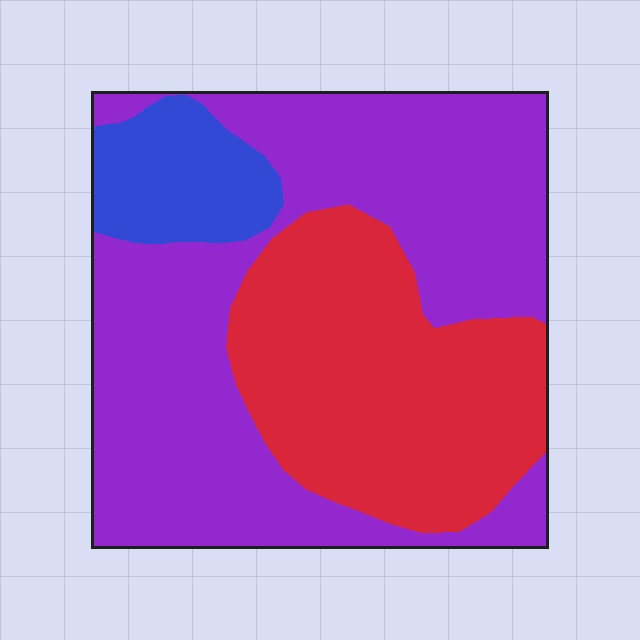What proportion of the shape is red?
Red covers roughly 35% of the shape.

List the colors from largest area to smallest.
From largest to smallest: purple, red, blue.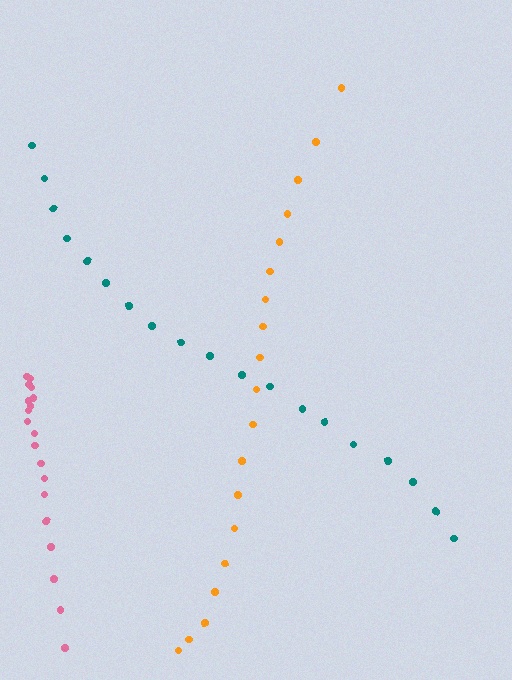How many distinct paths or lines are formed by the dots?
There are 3 distinct paths.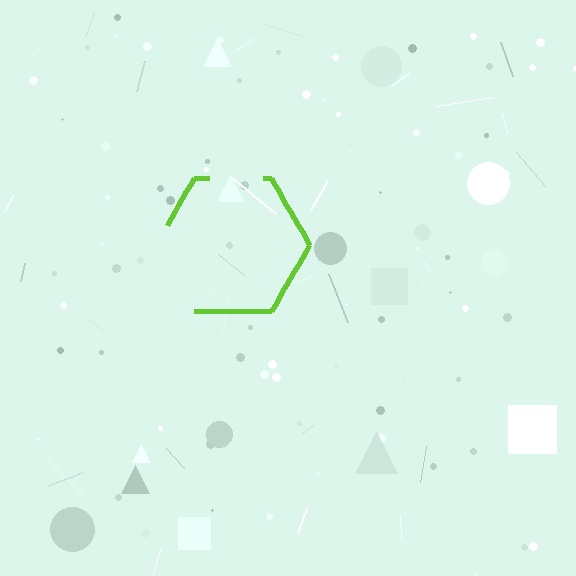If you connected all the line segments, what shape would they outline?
They would outline a hexagon.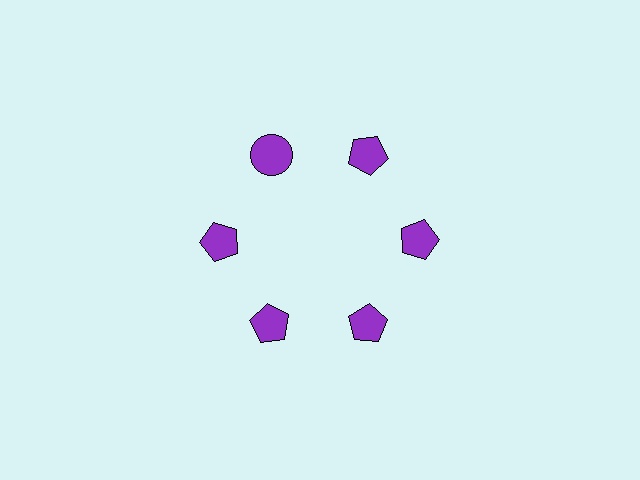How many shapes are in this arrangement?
There are 6 shapes arranged in a ring pattern.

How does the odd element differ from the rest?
It has a different shape: circle instead of pentagon.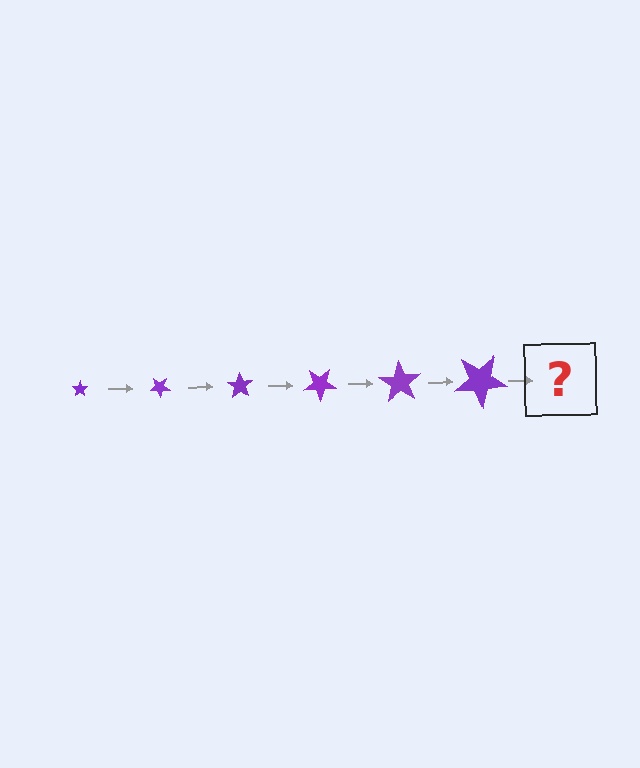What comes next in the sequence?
The next element should be a star, larger than the previous one and rotated 210 degrees from the start.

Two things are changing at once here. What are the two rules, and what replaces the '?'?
The two rules are that the star grows larger each step and it rotates 35 degrees each step. The '?' should be a star, larger than the previous one and rotated 210 degrees from the start.